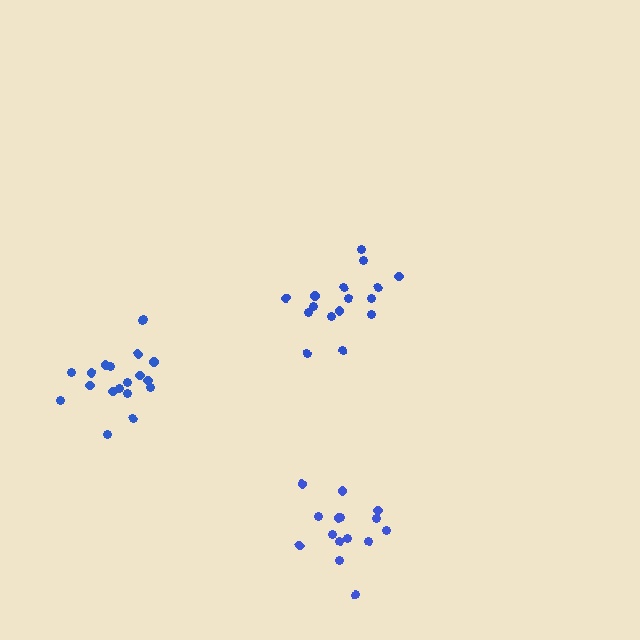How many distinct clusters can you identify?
There are 3 distinct clusters.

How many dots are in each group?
Group 1: 16 dots, Group 2: 19 dots, Group 3: 15 dots (50 total).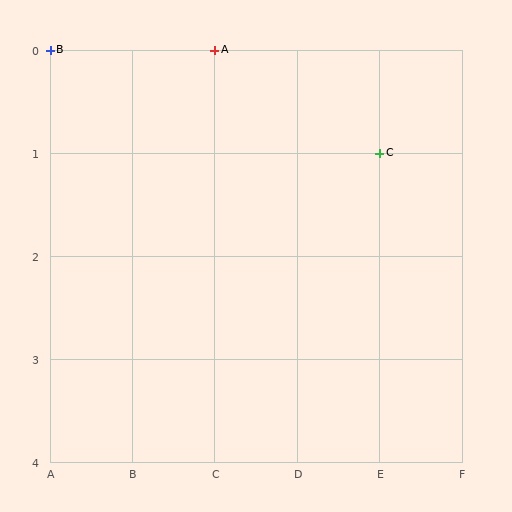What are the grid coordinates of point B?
Point B is at grid coordinates (A, 0).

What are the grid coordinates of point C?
Point C is at grid coordinates (E, 1).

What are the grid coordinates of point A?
Point A is at grid coordinates (C, 0).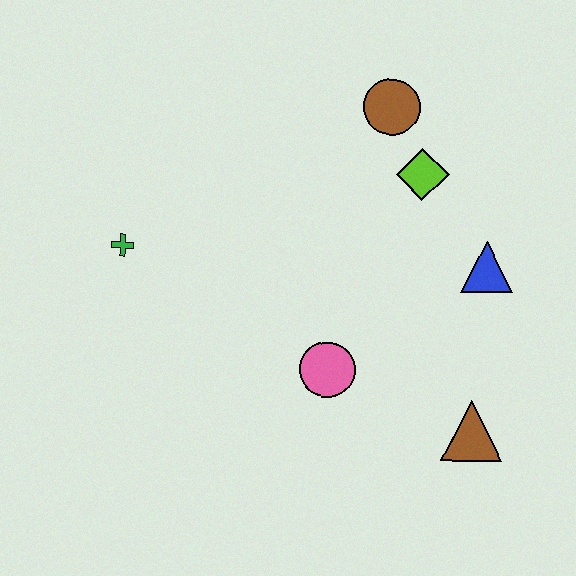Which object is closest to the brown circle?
The lime diamond is closest to the brown circle.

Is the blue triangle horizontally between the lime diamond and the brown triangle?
No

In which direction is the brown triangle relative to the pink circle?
The brown triangle is to the right of the pink circle.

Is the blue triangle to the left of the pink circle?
No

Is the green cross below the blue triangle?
No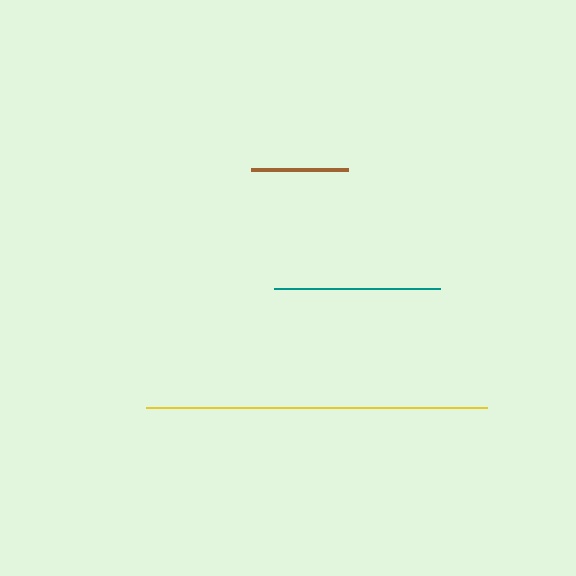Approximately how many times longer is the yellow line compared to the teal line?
The yellow line is approximately 2.1 times the length of the teal line.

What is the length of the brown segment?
The brown segment is approximately 97 pixels long.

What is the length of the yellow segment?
The yellow segment is approximately 341 pixels long.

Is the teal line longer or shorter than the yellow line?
The yellow line is longer than the teal line.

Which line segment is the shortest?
The brown line is the shortest at approximately 97 pixels.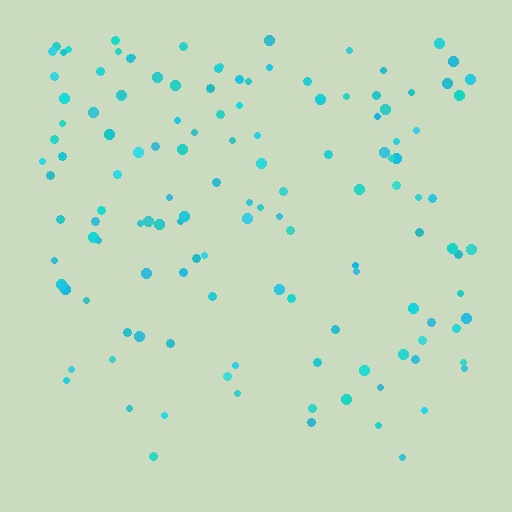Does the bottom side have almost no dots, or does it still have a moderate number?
Still a moderate number, just noticeably fewer than the top.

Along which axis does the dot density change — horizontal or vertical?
Vertical.